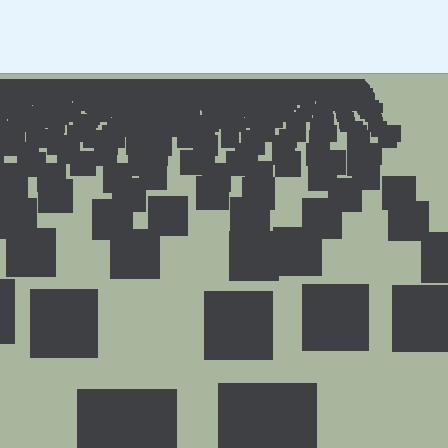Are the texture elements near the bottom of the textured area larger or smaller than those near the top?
Larger. Near the bottom, elements are closer to the viewer and appear at a bigger on-screen size.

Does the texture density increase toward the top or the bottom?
Density increases toward the top.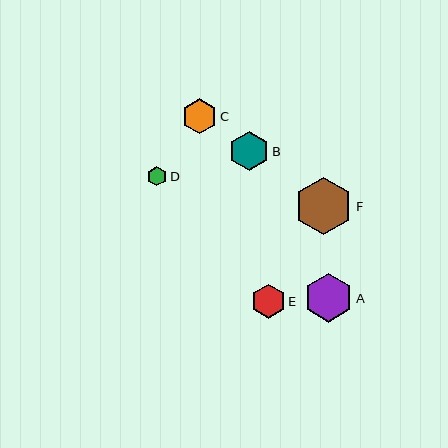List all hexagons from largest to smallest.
From largest to smallest: F, A, B, C, E, D.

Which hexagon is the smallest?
Hexagon D is the smallest with a size of approximately 20 pixels.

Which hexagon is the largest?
Hexagon F is the largest with a size of approximately 58 pixels.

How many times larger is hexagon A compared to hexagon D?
Hexagon A is approximately 2.5 times the size of hexagon D.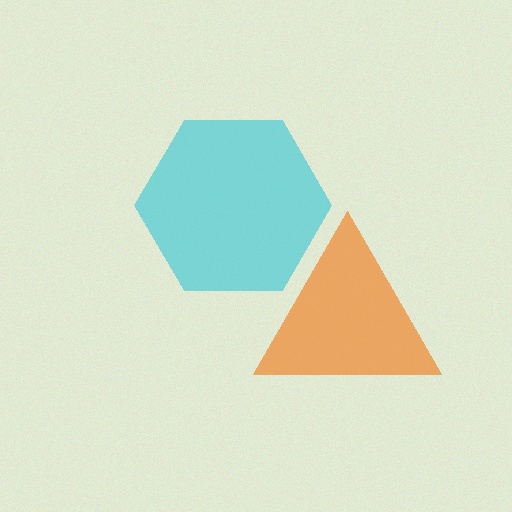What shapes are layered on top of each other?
The layered shapes are: a cyan hexagon, an orange triangle.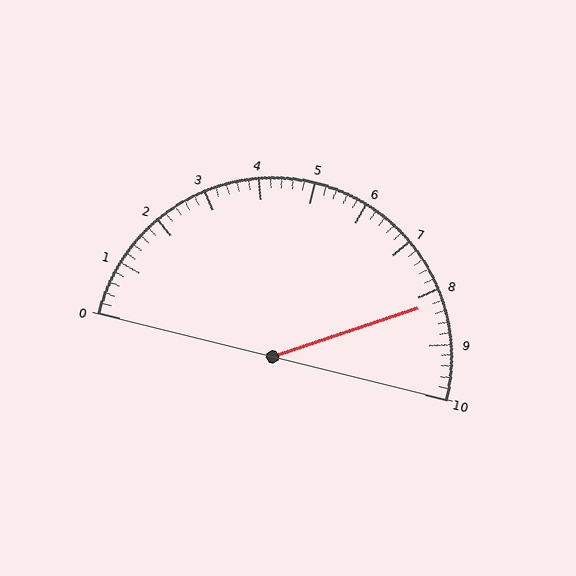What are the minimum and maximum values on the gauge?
The gauge ranges from 0 to 10.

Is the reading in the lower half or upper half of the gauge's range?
The reading is in the upper half of the range (0 to 10).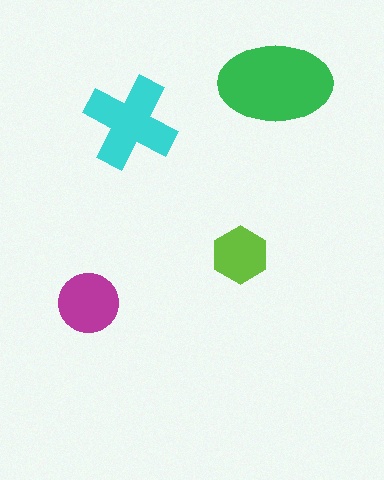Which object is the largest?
The green ellipse.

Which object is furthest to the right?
The green ellipse is rightmost.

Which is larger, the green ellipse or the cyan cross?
The green ellipse.